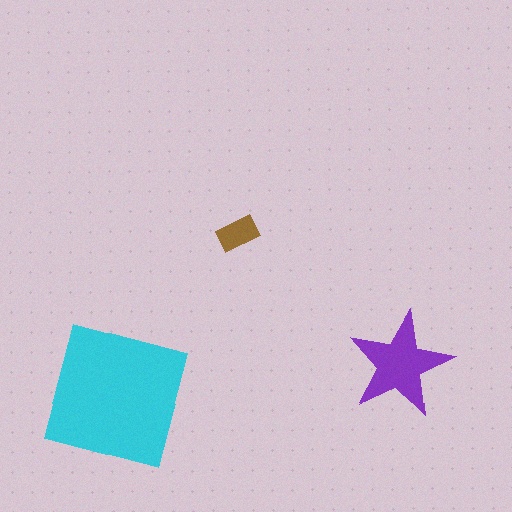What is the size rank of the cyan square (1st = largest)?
1st.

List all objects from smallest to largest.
The brown rectangle, the purple star, the cyan square.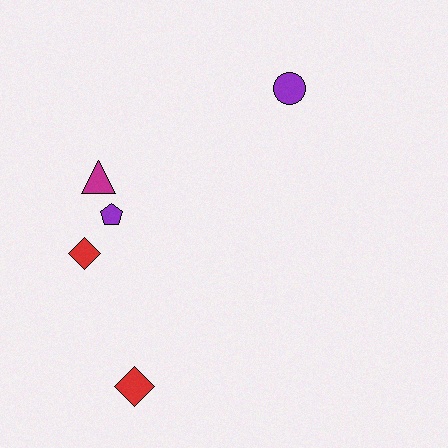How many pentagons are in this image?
There is 1 pentagon.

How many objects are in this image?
There are 5 objects.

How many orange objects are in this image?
There are no orange objects.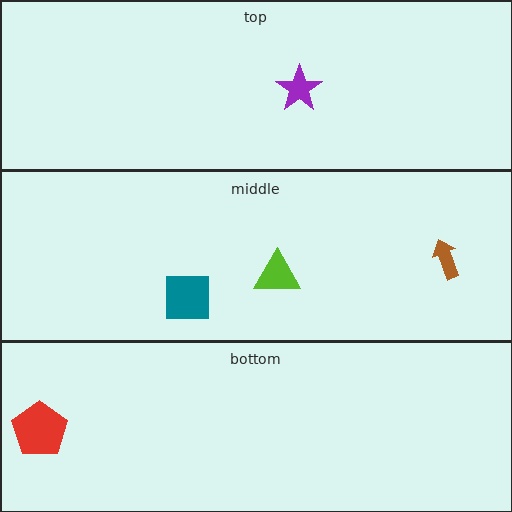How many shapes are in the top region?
1.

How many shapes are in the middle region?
3.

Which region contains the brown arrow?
The middle region.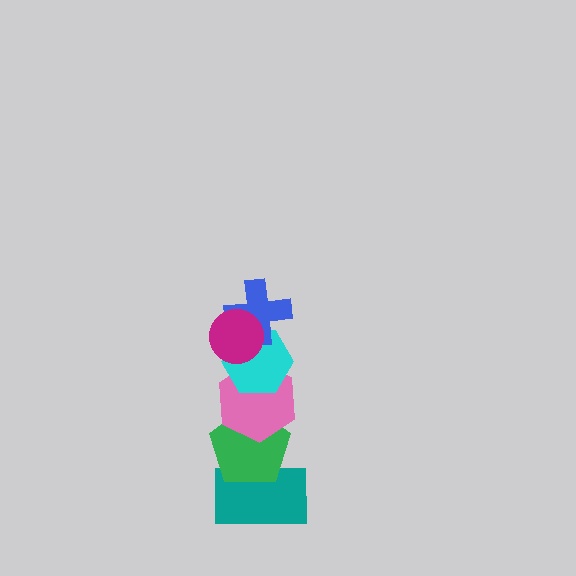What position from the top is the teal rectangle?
The teal rectangle is 6th from the top.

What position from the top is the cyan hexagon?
The cyan hexagon is 3rd from the top.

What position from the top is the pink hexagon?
The pink hexagon is 4th from the top.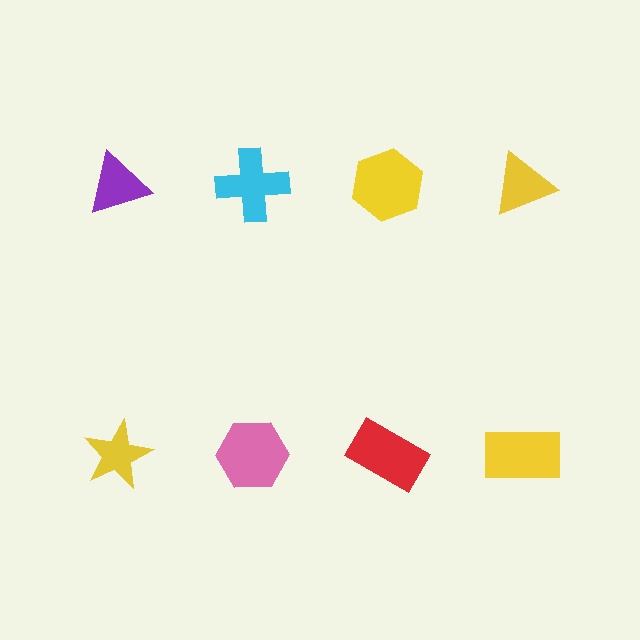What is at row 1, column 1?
A purple triangle.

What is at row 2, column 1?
A yellow star.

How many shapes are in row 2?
4 shapes.